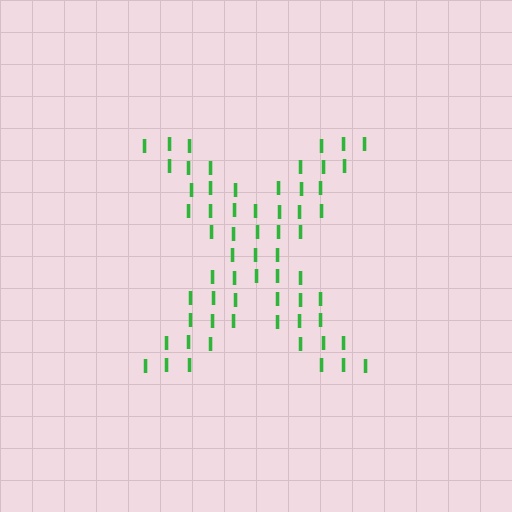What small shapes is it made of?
It is made of small letter I's.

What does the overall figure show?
The overall figure shows the letter X.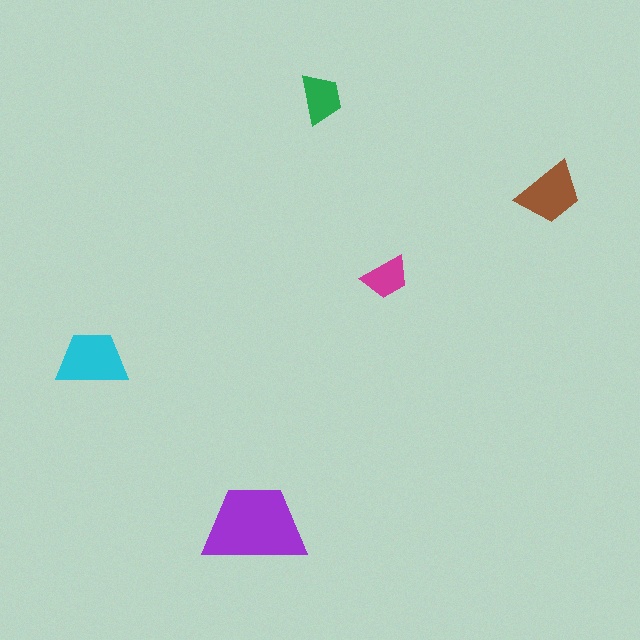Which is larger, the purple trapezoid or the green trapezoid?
The purple one.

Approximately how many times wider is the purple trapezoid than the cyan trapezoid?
About 1.5 times wider.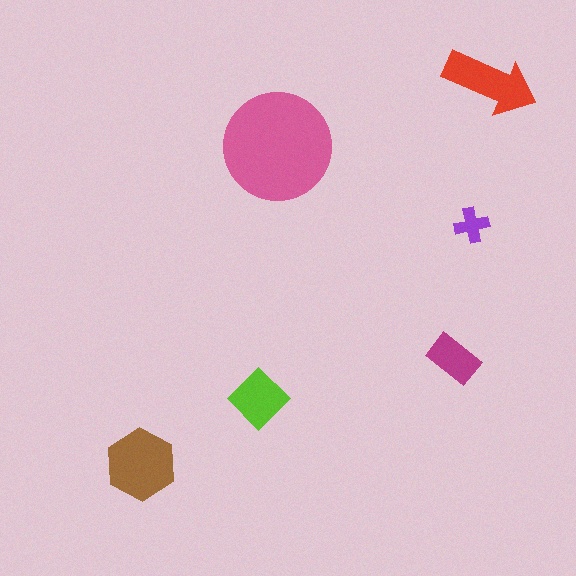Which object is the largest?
The pink circle.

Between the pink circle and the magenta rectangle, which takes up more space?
The pink circle.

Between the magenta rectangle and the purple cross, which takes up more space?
The magenta rectangle.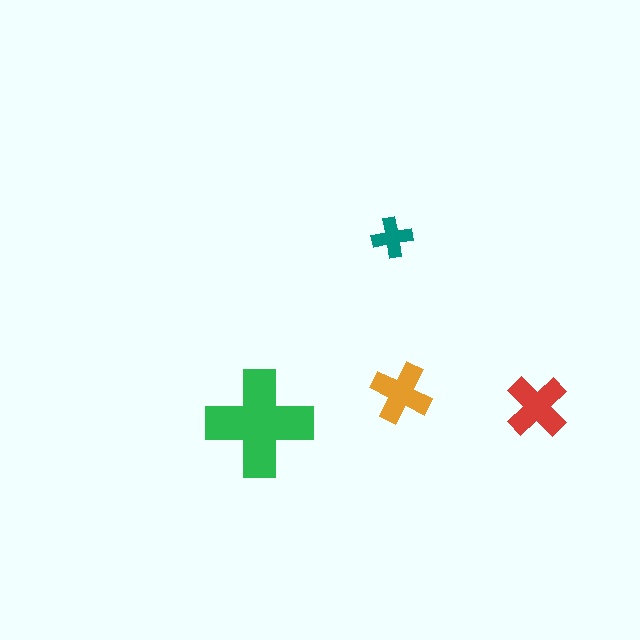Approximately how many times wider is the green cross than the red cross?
About 1.5 times wider.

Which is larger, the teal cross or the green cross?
The green one.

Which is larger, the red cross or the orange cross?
The red one.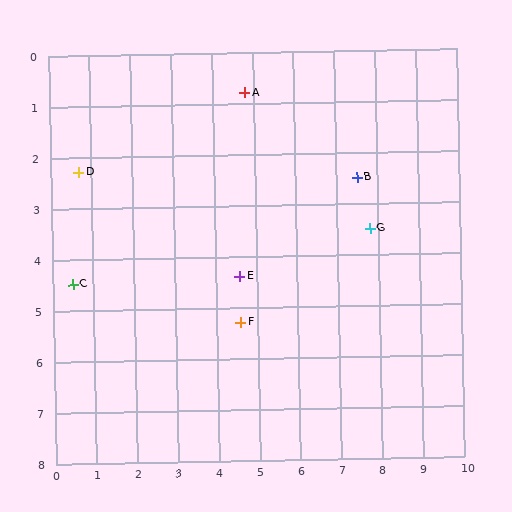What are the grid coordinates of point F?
Point F is at approximately (4.6, 5.3).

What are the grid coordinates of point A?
Point A is at approximately (4.8, 0.8).